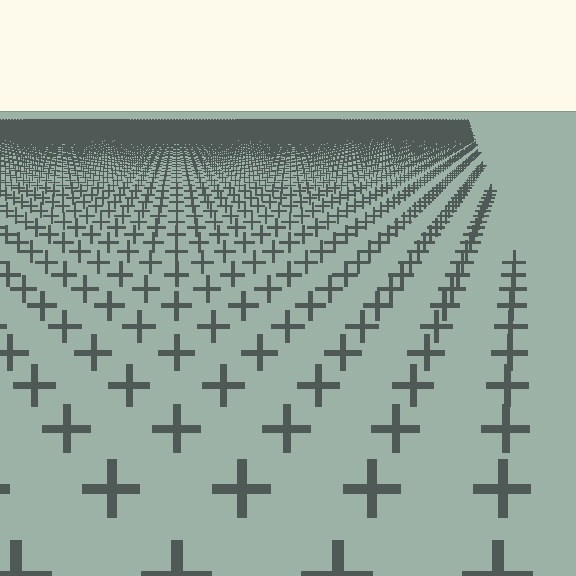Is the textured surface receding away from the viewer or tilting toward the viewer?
The surface is receding away from the viewer. Texture elements get smaller and denser toward the top.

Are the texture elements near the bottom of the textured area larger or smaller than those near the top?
Larger. Near the bottom, elements are closer to the viewer and appear at a bigger on-screen size.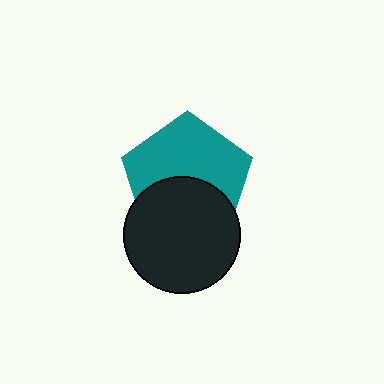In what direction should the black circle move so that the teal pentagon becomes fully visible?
The black circle should move down. That is the shortest direction to clear the overlap and leave the teal pentagon fully visible.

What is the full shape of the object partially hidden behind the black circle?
The partially hidden object is a teal pentagon.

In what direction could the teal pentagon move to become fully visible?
The teal pentagon could move up. That would shift it out from behind the black circle entirely.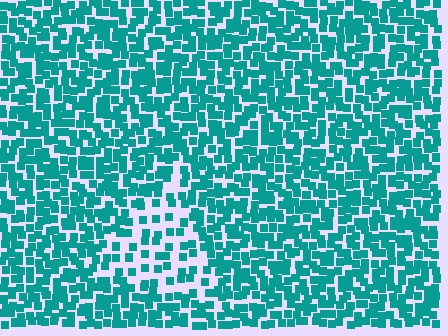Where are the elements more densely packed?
The elements are more densely packed outside the triangle boundary.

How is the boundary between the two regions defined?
The boundary is defined by a change in element density (approximately 2.1x ratio). All elements are the same color, size, and shape.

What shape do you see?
I see a triangle.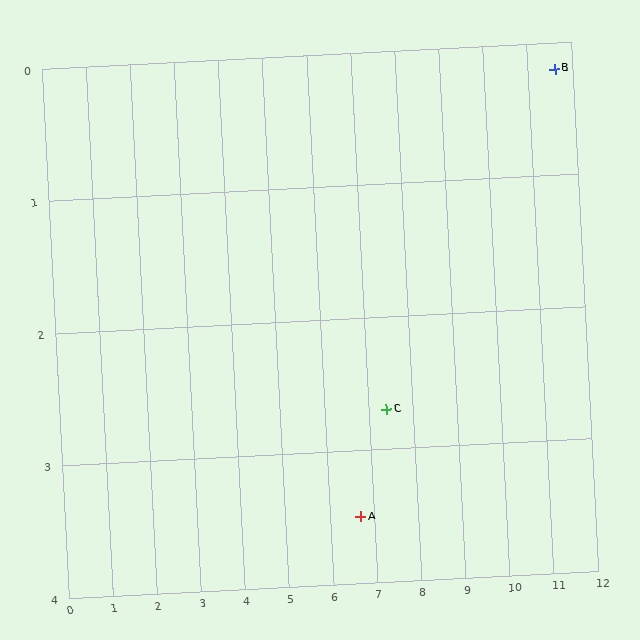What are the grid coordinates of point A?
Point A is at approximately (6.7, 3.5).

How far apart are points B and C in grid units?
Points B and C are about 4.9 grid units apart.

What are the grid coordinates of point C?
Point C is at approximately (7.4, 2.7).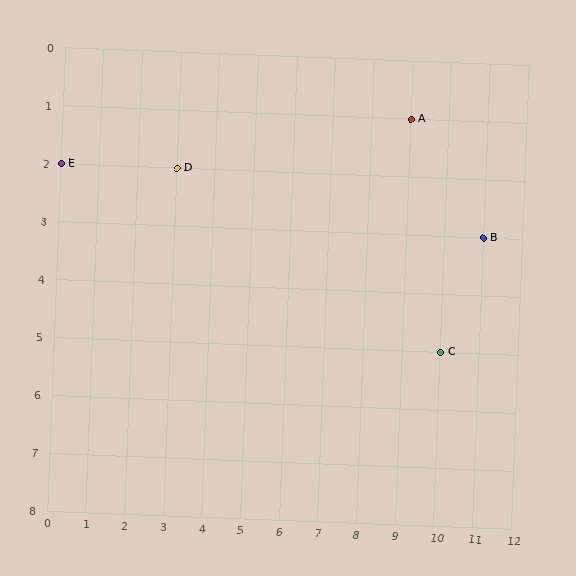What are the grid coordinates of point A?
Point A is at grid coordinates (9, 1).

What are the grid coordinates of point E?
Point E is at grid coordinates (0, 2).